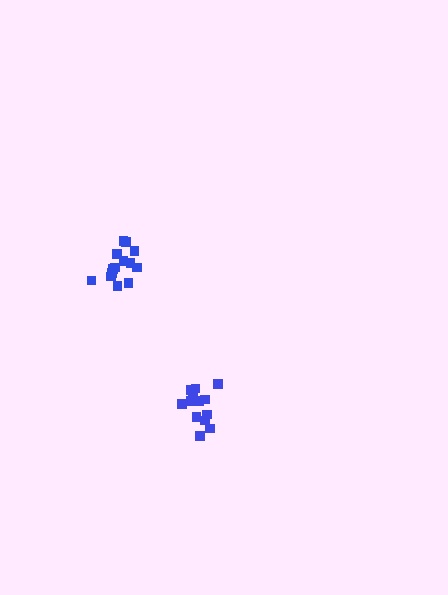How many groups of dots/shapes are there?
There are 2 groups.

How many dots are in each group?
Group 1: 14 dots, Group 2: 13 dots (27 total).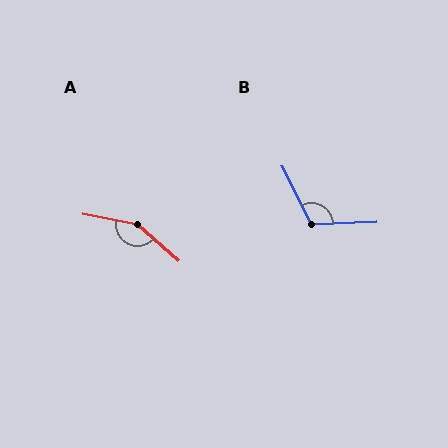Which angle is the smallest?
B, at approximately 115 degrees.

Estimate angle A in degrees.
Approximately 150 degrees.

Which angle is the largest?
A, at approximately 150 degrees.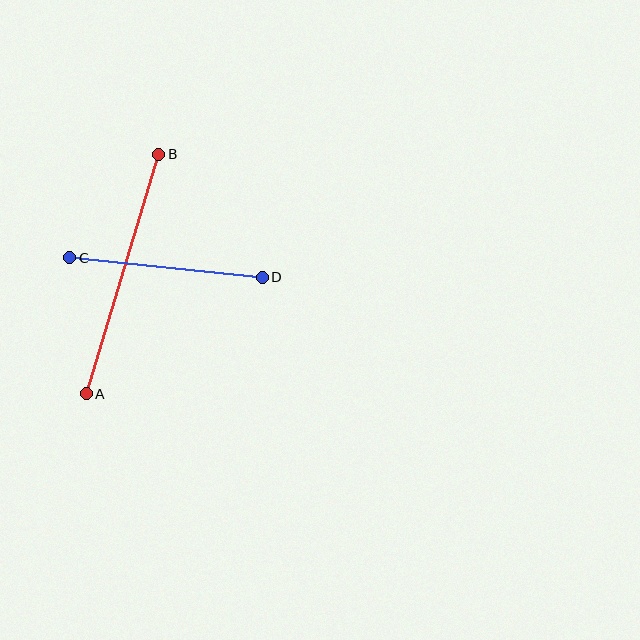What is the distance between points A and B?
The distance is approximately 250 pixels.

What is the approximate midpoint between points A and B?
The midpoint is at approximately (122, 274) pixels.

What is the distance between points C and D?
The distance is approximately 194 pixels.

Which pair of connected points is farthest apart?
Points A and B are farthest apart.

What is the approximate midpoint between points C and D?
The midpoint is at approximately (166, 267) pixels.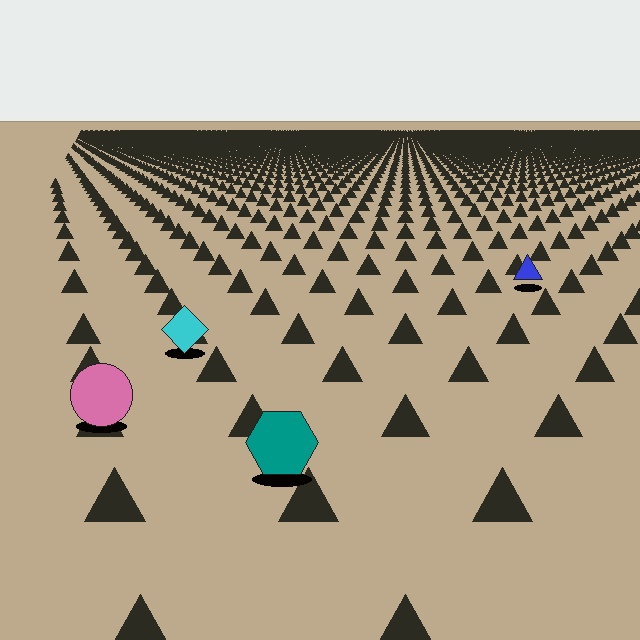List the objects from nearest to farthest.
From nearest to farthest: the teal hexagon, the pink circle, the cyan diamond, the blue triangle.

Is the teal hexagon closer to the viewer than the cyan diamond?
Yes. The teal hexagon is closer — you can tell from the texture gradient: the ground texture is coarser near it.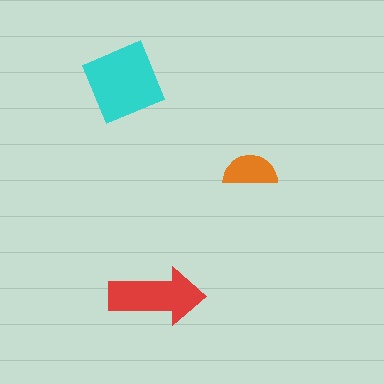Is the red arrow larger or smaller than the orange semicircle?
Larger.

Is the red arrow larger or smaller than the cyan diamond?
Smaller.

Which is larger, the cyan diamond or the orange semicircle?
The cyan diamond.